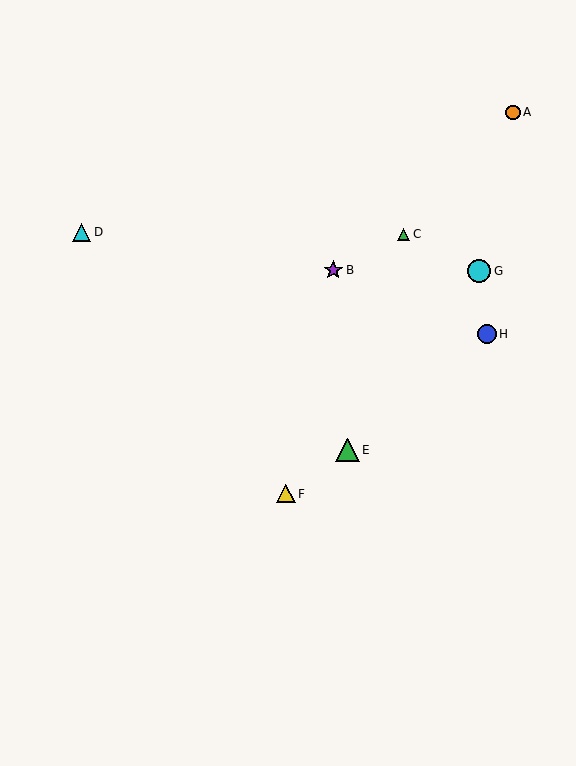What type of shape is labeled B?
Shape B is a purple star.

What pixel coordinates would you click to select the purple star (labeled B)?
Click at (333, 270) to select the purple star B.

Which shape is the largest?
The green triangle (labeled E) is the largest.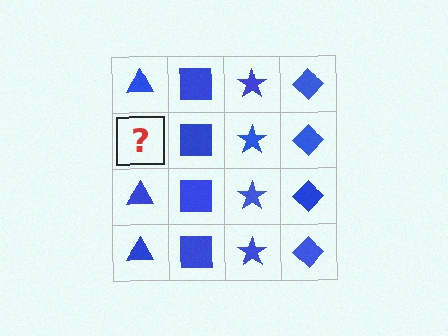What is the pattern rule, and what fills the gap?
The rule is that each column has a consistent shape. The gap should be filled with a blue triangle.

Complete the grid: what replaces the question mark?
The question mark should be replaced with a blue triangle.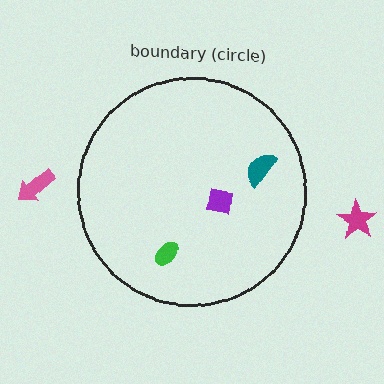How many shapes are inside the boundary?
3 inside, 2 outside.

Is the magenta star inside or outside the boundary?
Outside.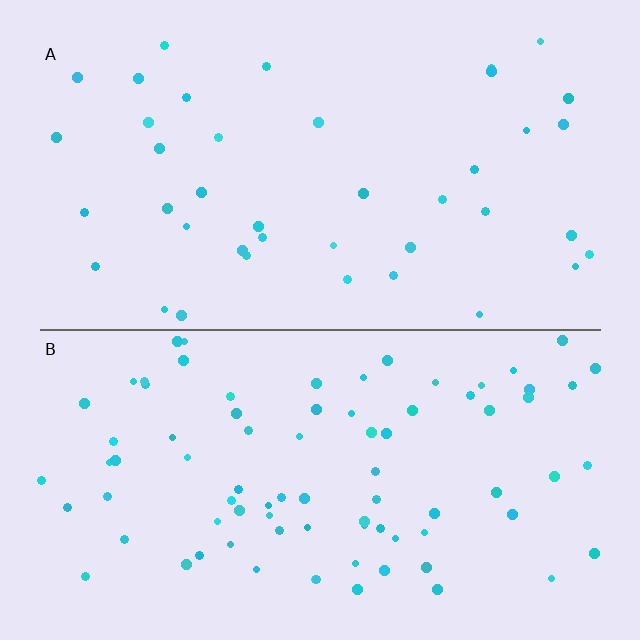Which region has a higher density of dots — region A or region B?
B (the bottom).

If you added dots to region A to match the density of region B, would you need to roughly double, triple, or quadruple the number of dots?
Approximately double.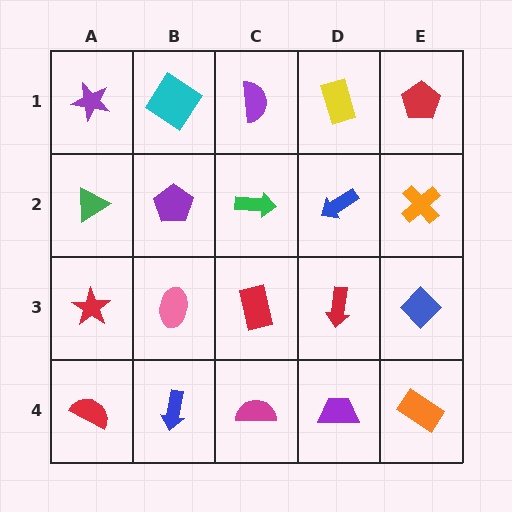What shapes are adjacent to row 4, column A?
A red star (row 3, column A), a blue arrow (row 4, column B).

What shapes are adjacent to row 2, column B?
A cyan diamond (row 1, column B), a pink ellipse (row 3, column B), a green triangle (row 2, column A), a green arrow (row 2, column C).